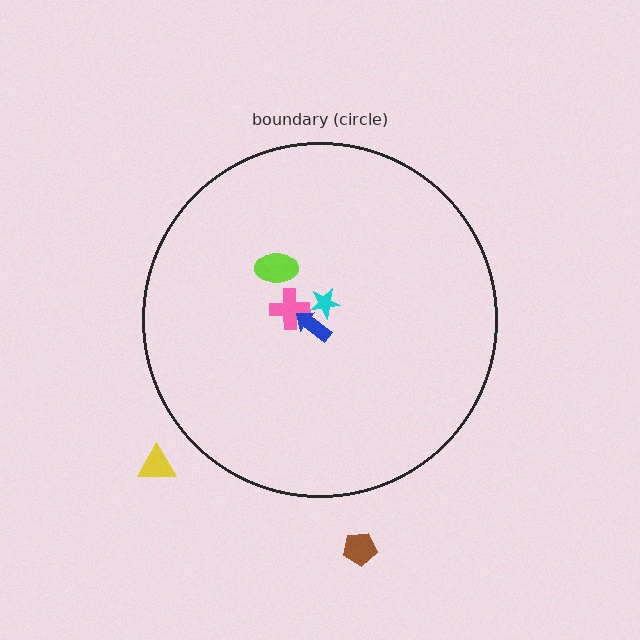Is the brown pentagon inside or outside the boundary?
Outside.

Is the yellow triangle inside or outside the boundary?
Outside.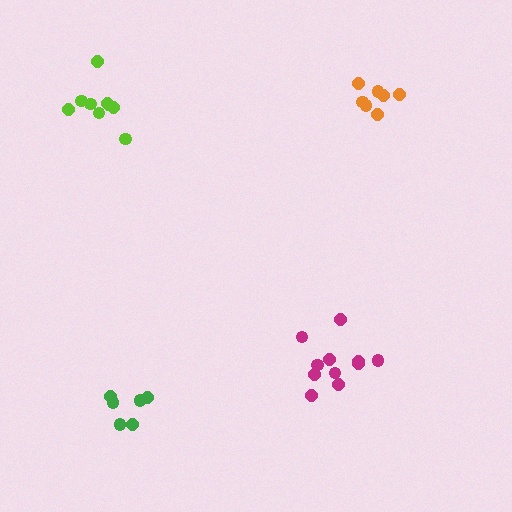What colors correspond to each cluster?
The clusters are colored: lime, orange, magenta, green.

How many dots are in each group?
Group 1: 9 dots, Group 2: 7 dots, Group 3: 11 dots, Group 4: 6 dots (33 total).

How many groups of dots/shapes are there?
There are 4 groups.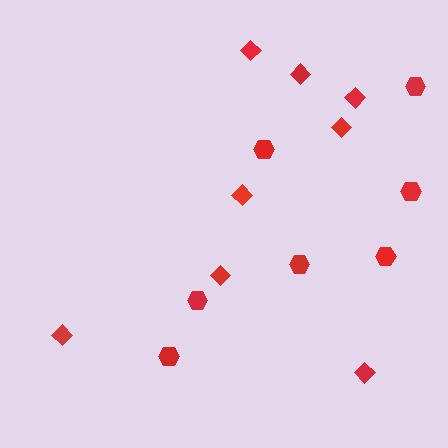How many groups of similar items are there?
There are 2 groups: one group of diamonds (8) and one group of hexagons (7).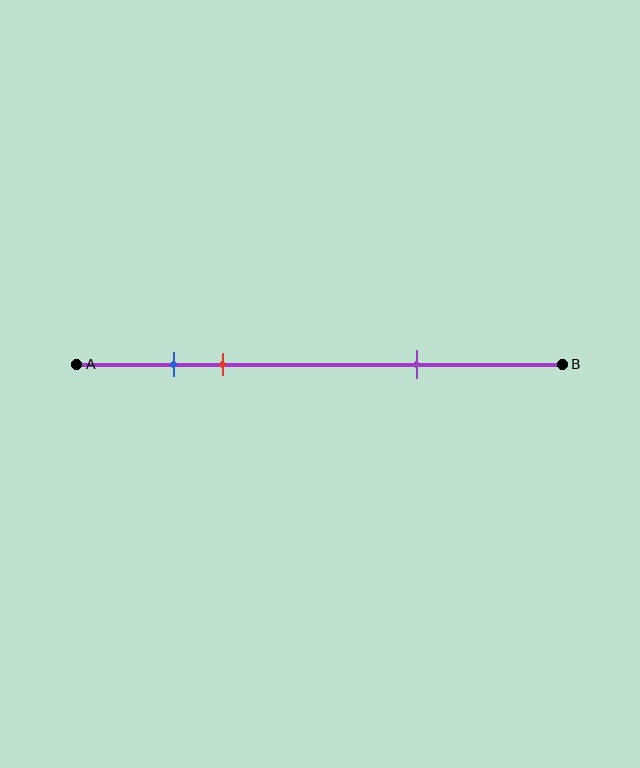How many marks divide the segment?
There are 3 marks dividing the segment.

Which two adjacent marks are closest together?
The blue and red marks are the closest adjacent pair.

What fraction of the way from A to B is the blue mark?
The blue mark is approximately 20% (0.2) of the way from A to B.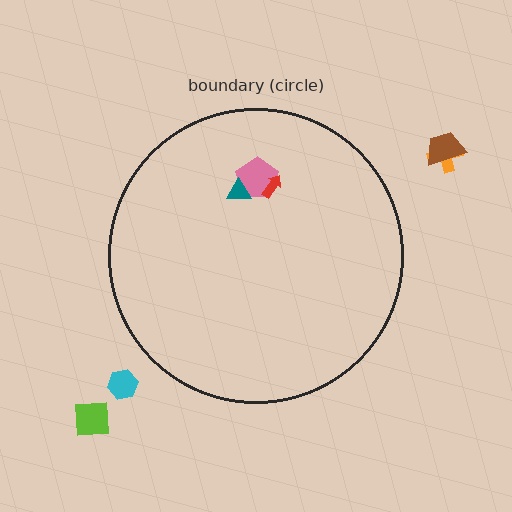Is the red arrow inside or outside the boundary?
Inside.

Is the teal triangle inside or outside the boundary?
Inside.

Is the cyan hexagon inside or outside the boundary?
Outside.